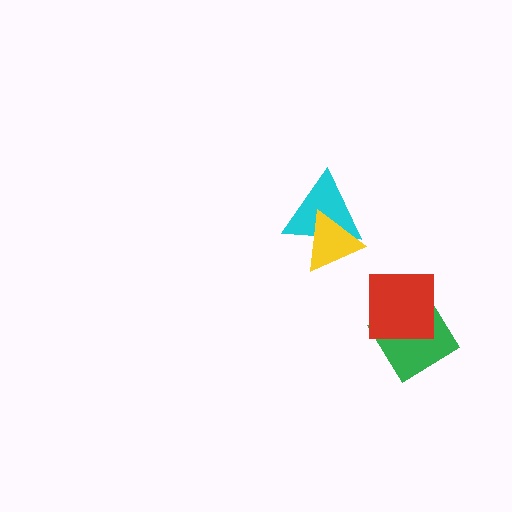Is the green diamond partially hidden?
Yes, it is partially covered by another shape.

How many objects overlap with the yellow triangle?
1 object overlaps with the yellow triangle.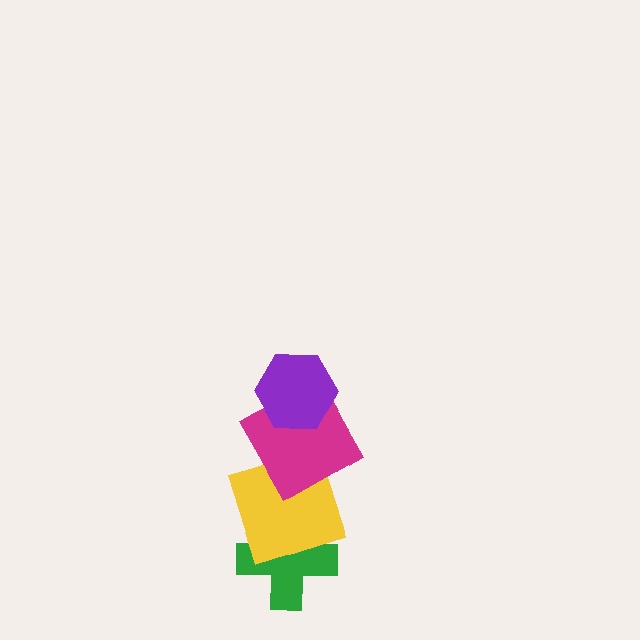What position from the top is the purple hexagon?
The purple hexagon is 1st from the top.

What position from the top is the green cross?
The green cross is 4th from the top.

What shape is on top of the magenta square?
The purple hexagon is on top of the magenta square.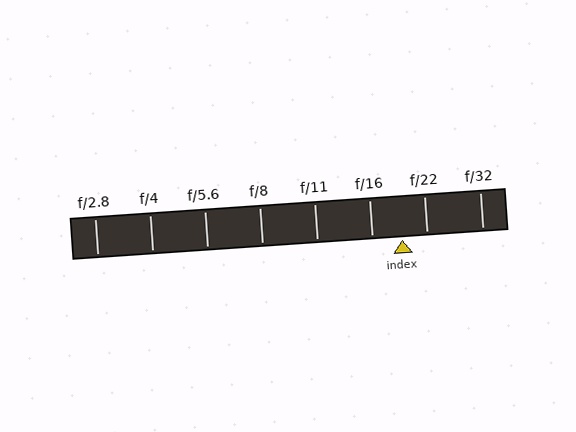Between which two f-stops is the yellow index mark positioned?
The index mark is between f/16 and f/22.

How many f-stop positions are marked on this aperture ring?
There are 8 f-stop positions marked.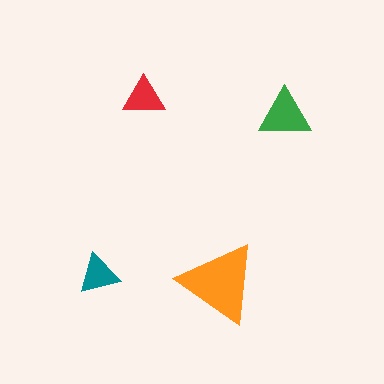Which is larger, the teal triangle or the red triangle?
The red one.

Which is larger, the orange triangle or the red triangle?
The orange one.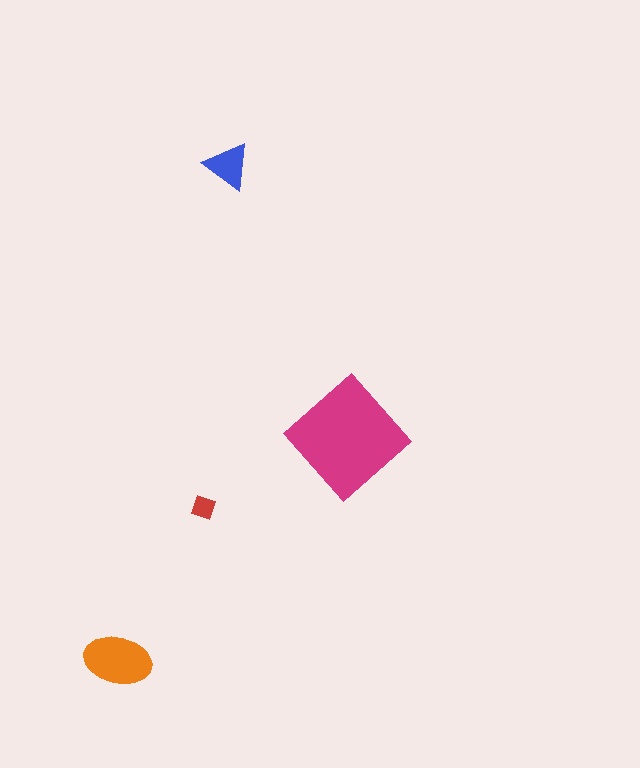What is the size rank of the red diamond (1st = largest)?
4th.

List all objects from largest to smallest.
The magenta diamond, the orange ellipse, the blue triangle, the red diamond.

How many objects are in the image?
There are 4 objects in the image.